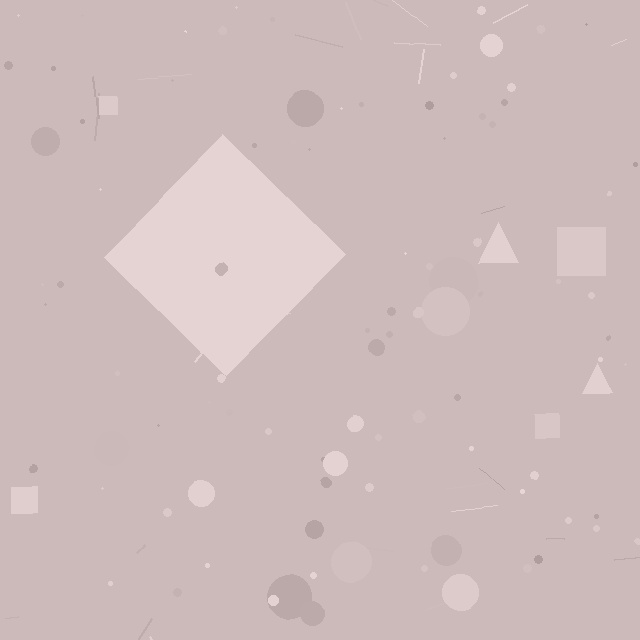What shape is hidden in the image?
A diamond is hidden in the image.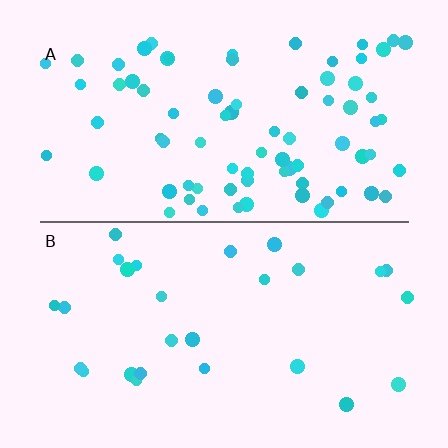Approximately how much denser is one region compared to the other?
Approximately 2.7× — region A over region B.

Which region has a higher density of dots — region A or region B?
A (the top).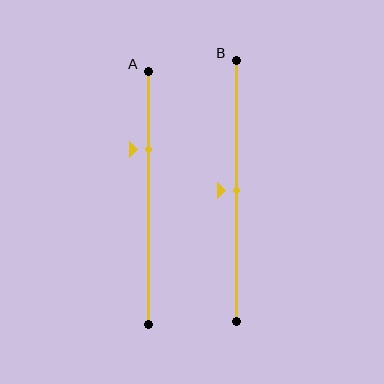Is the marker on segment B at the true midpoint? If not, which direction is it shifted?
Yes, the marker on segment B is at the true midpoint.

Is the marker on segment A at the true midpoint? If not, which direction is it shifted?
No, the marker on segment A is shifted upward by about 19% of the segment length.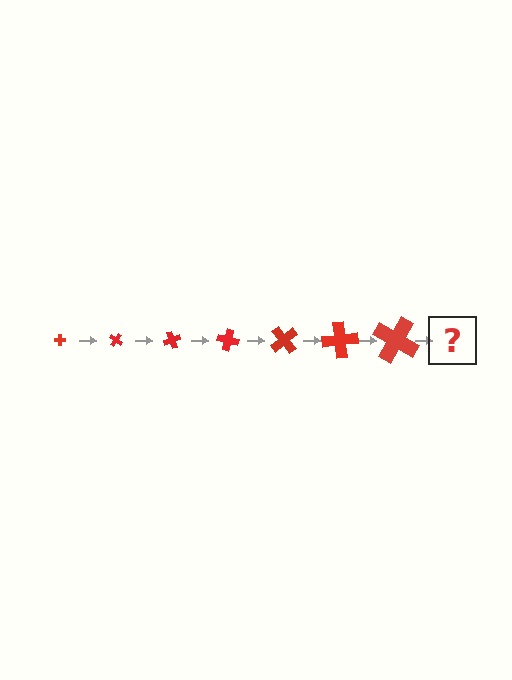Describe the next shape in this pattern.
It should be a cross, larger than the previous one and rotated 245 degrees from the start.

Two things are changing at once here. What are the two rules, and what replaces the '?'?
The two rules are that the cross grows larger each step and it rotates 35 degrees each step. The '?' should be a cross, larger than the previous one and rotated 245 degrees from the start.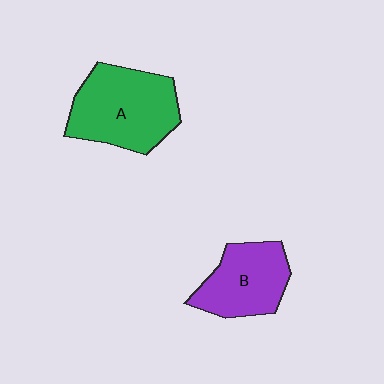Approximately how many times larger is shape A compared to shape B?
Approximately 1.3 times.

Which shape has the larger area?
Shape A (green).